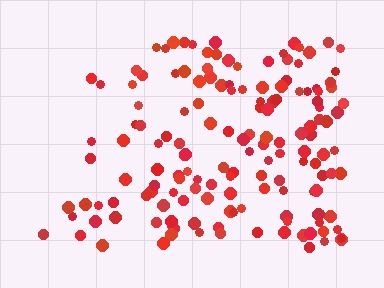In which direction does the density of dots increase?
From left to right, with the right side densest.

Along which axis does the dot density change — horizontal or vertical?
Horizontal.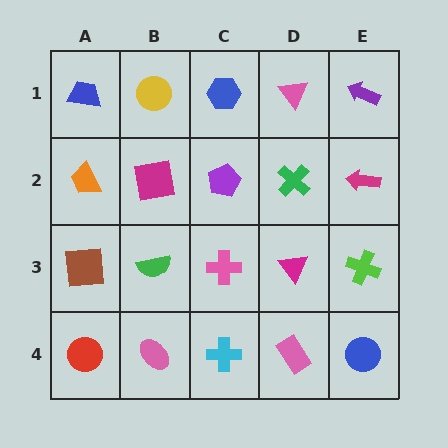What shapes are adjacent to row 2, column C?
A blue hexagon (row 1, column C), a pink cross (row 3, column C), a magenta square (row 2, column B), a green cross (row 2, column D).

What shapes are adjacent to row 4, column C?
A pink cross (row 3, column C), a pink ellipse (row 4, column B), a pink rectangle (row 4, column D).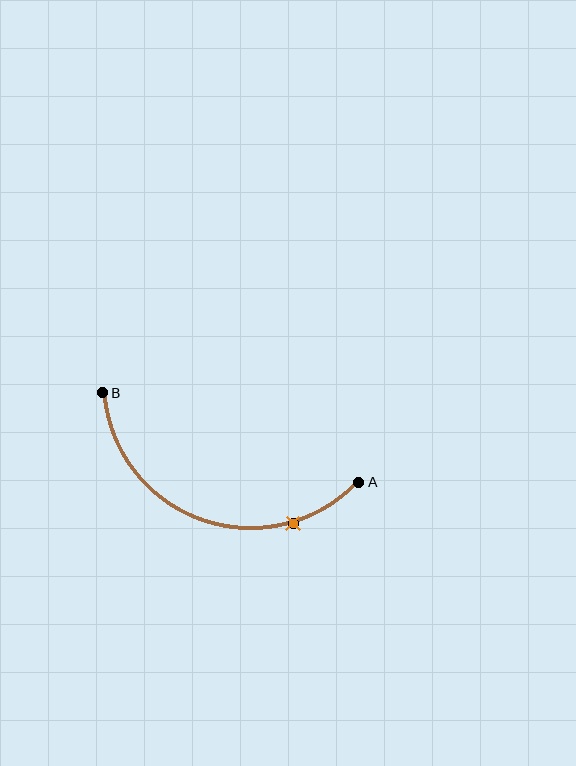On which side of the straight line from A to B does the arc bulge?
The arc bulges below the straight line connecting A and B.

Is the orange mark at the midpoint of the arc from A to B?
No. The orange mark lies on the arc but is closer to endpoint A. The arc midpoint would be at the point on the curve equidistant along the arc from both A and B.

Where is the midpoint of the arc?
The arc midpoint is the point on the curve farthest from the straight line joining A and B. It sits below that line.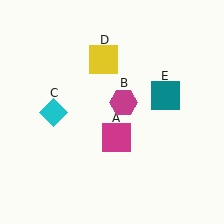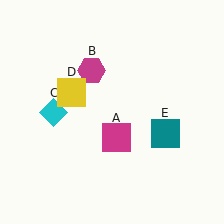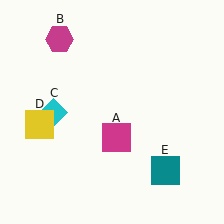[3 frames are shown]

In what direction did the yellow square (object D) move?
The yellow square (object D) moved down and to the left.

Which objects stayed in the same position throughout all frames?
Magenta square (object A) and cyan diamond (object C) remained stationary.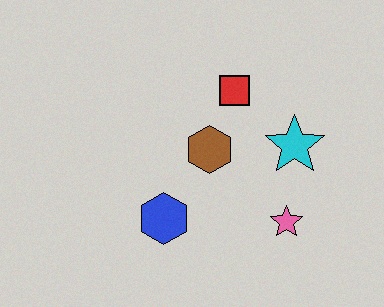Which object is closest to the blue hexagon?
The brown hexagon is closest to the blue hexagon.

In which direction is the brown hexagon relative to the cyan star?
The brown hexagon is to the left of the cyan star.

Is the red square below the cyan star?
No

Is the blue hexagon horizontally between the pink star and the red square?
No